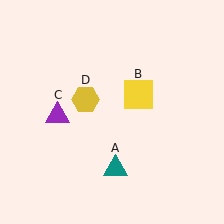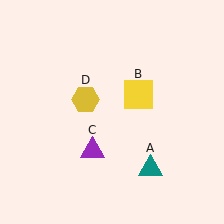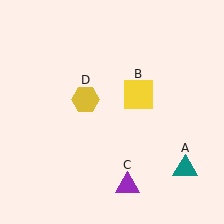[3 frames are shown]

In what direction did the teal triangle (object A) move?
The teal triangle (object A) moved right.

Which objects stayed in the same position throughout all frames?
Yellow square (object B) and yellow hexagon (object D) remained stationary.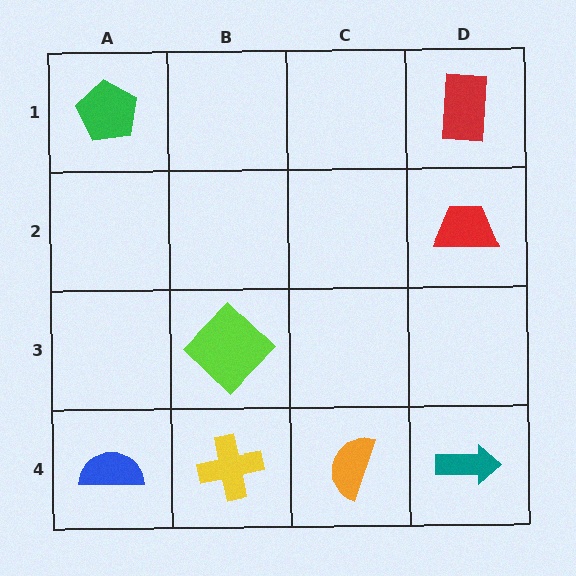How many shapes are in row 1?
2 shapes.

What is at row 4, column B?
A yellow cross.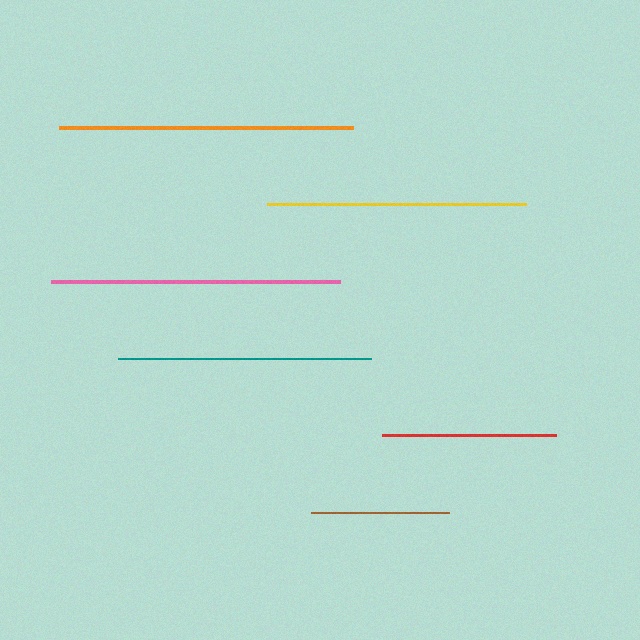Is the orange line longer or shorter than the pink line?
The orange line is longer than the pink line.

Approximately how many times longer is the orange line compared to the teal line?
The orange line is approximately 1.2 times the length of the teal line.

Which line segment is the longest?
The orange line is the longest at approximately 293 pixels.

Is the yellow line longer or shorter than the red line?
The yellow line is longer than the red line.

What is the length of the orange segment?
The orange segment is approximately 293 pixels long.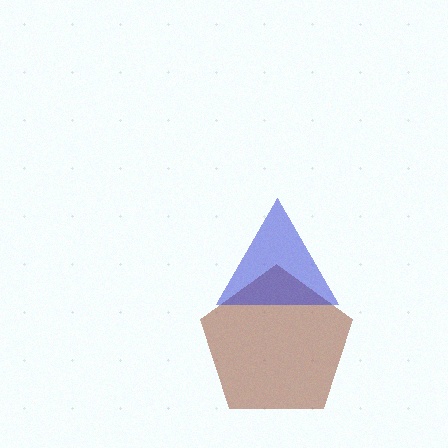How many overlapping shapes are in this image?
There are 2 overlapping shapes in the image.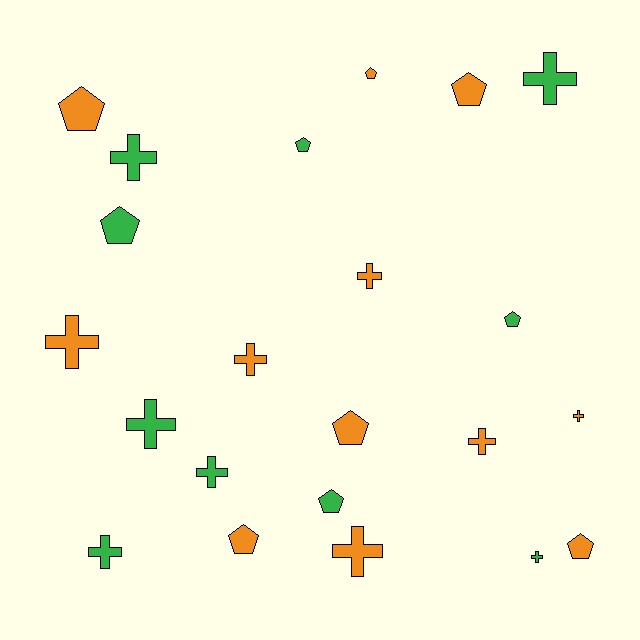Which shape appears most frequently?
Cross, with 12 objects.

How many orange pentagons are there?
There are 6 orange pentagons.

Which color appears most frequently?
Orange, with 12 objects.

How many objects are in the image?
There are 22 objects.